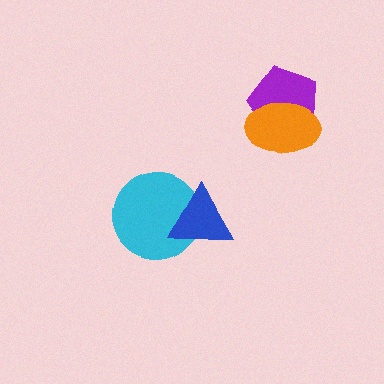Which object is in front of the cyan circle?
The blue triangle is in front of the cyan circle.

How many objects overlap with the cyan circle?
1 object overlaps with the cyan circle.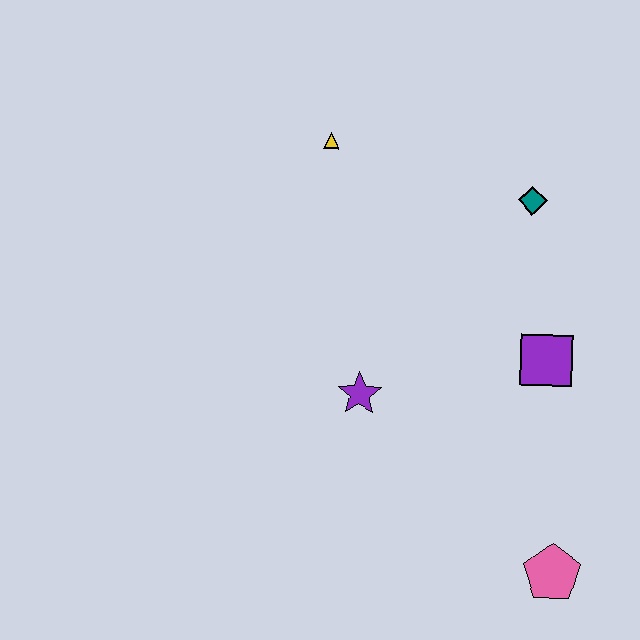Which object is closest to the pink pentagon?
The purple square is closest to the pink pentagon.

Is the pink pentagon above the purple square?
No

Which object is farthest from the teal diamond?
The pink pentagon is farthest from the teal diamond.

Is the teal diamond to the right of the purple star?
Yes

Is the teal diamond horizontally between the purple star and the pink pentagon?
Yes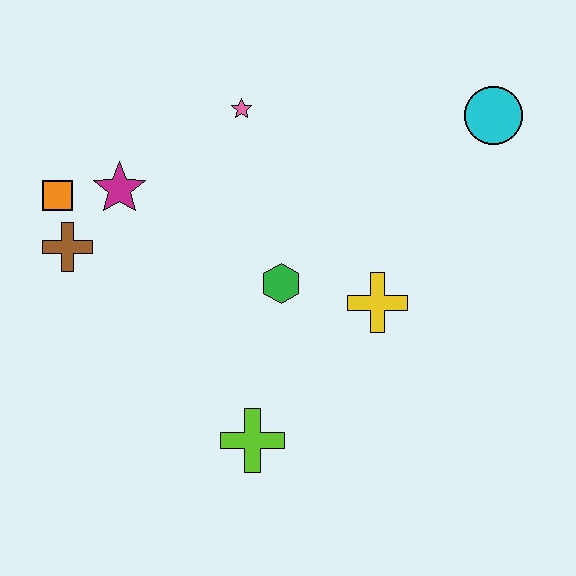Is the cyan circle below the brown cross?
No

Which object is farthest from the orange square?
The cyan circle is farthest from the orange square.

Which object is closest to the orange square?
The brown cross is closest to the orange square.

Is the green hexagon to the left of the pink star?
No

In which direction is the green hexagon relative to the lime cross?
The green hexagon is above the lime cross.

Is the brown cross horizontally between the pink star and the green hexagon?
No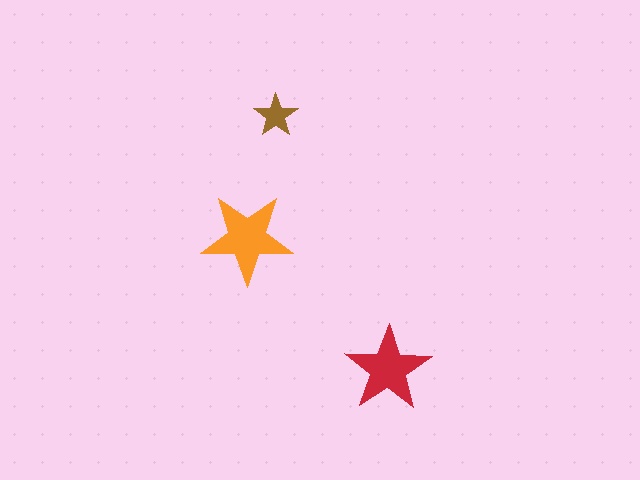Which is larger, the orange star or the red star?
The orange one.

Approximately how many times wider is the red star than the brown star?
About 2 times wider.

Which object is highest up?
The brown star is topmost.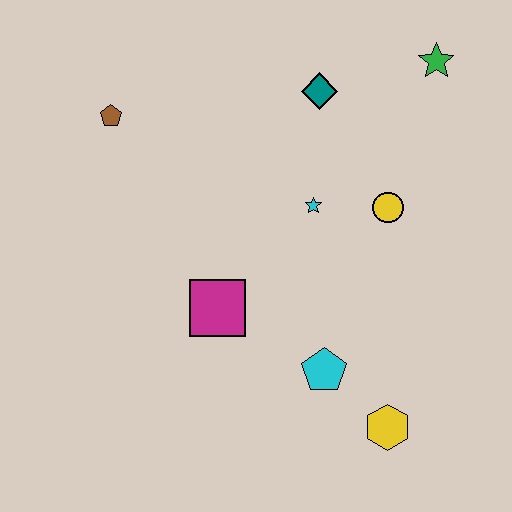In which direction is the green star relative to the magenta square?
The green star is above the magenta square.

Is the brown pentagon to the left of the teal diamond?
Yes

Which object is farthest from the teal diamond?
The yellow hexagon is farthest from the teal diamond.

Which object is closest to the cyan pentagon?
The yellow hexagon is closest to the cyan pentagon.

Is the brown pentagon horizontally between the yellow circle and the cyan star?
No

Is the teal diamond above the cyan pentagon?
Yes